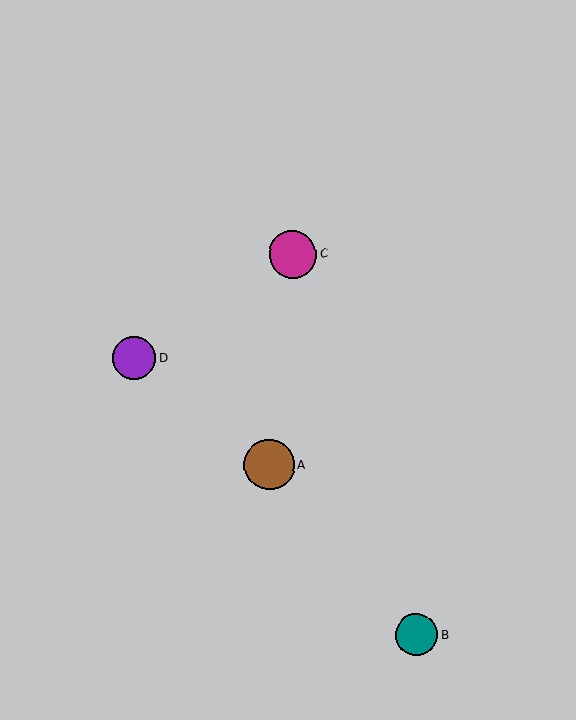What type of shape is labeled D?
Shape D is a purple circle.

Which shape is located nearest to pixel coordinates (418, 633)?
The teal circle (labeled B) at (417, 635) is nearest to that location.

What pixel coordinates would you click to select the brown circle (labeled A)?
Click at (269, 465) to select the brown circle A.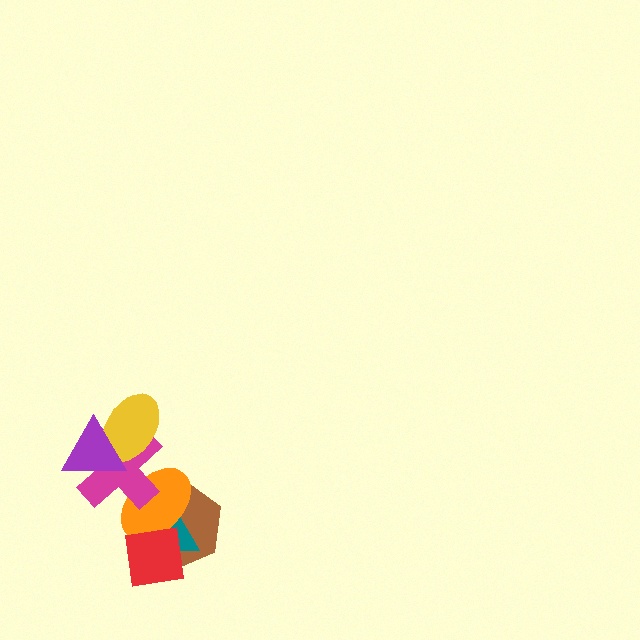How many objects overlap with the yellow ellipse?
2 objects overlap with the yellow ellipse.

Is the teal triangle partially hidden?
Yes, it is partially covered by another shape.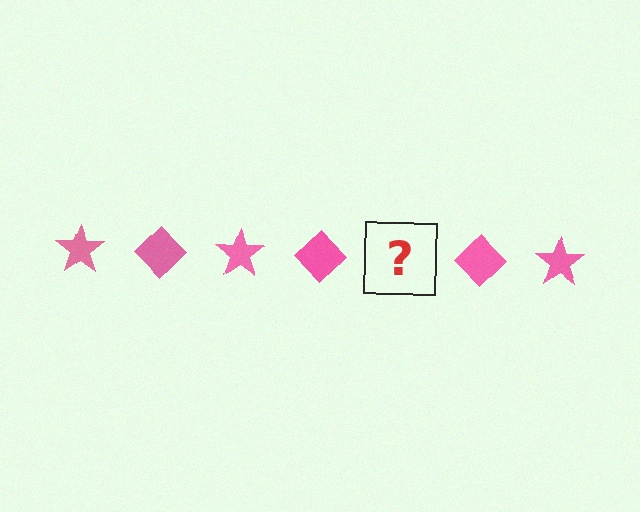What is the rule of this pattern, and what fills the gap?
The rule is that the pattern cycles through star, diamond shapes in pink. The gap should be filled with a pink star.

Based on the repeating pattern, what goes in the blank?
The blank should be a pink star.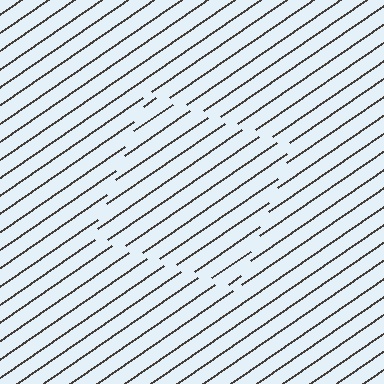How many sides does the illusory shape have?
4 sides — the line-ends trace a square.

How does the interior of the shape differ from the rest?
The interior of the shape contains the same grating, shifted by half a period — the contour is defined by the phase discontinuity where line-ends from the inner and outer gratings abut.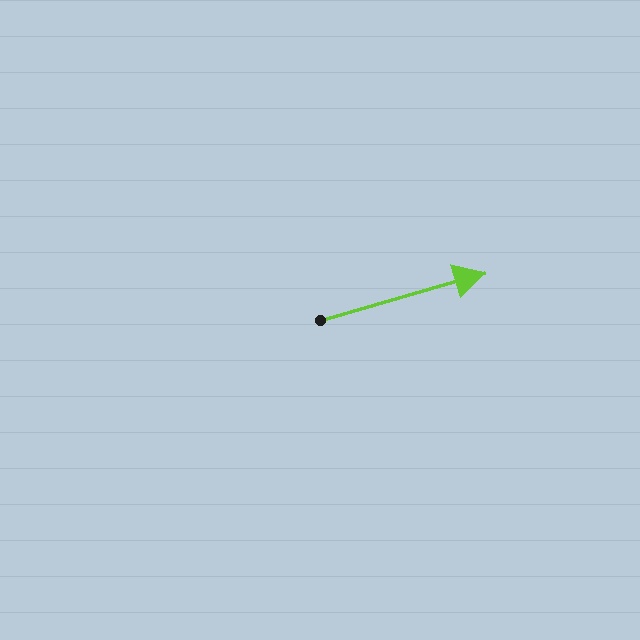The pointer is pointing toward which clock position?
Roughly 2 o'clock.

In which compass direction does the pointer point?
East.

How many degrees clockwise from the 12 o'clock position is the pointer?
Approximately 74 degrees.